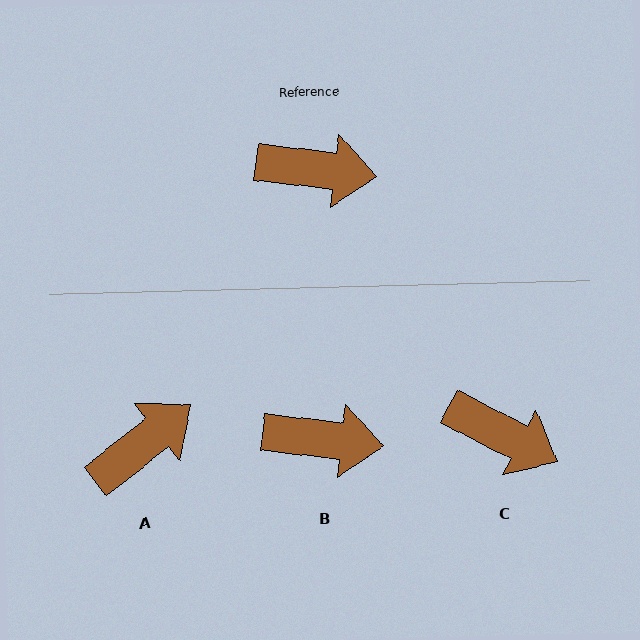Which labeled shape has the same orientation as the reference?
B.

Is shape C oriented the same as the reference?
No, it is off by about 21 degrees.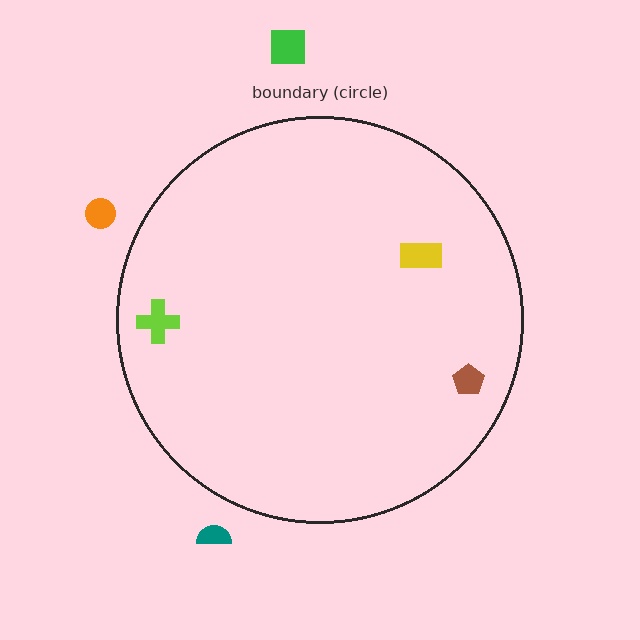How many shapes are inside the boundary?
3 inside, 3 outside.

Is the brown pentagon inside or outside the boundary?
Inside.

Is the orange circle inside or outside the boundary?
Outside.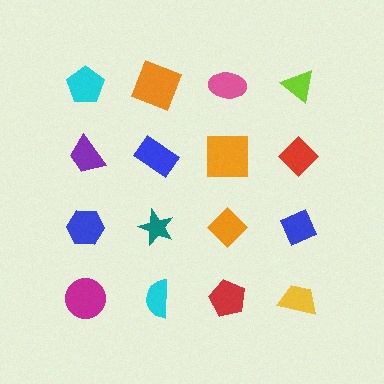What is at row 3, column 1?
A blue hexagon.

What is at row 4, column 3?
A red pentagon.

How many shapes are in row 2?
4 shapes.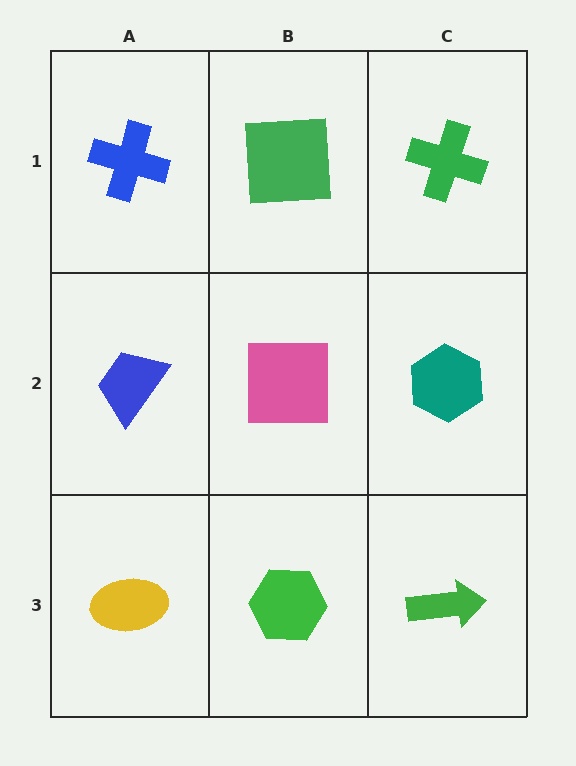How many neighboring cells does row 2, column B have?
4.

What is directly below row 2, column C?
A green arrow.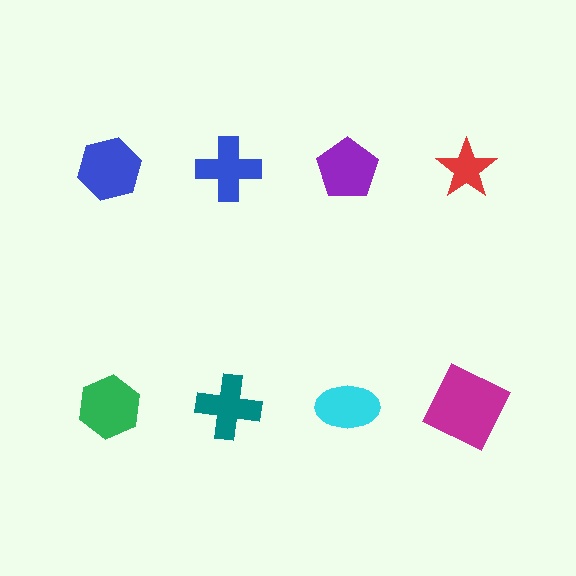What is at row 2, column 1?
A green hexagon.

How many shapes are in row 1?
4 shapes.